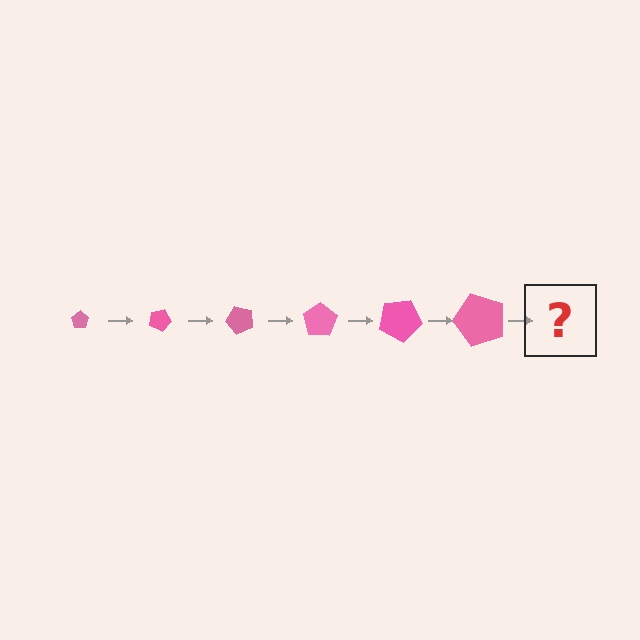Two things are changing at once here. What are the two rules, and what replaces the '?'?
The two rules are that the pentagon grows larger each step and it rotates 25 degrees each step. The '?' should be a pentagon, larger than the previous one and rotated 150 degrees from the start.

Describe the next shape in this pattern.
It should be a pentagon, larger than the previous one and rotated 150 degrees from the start.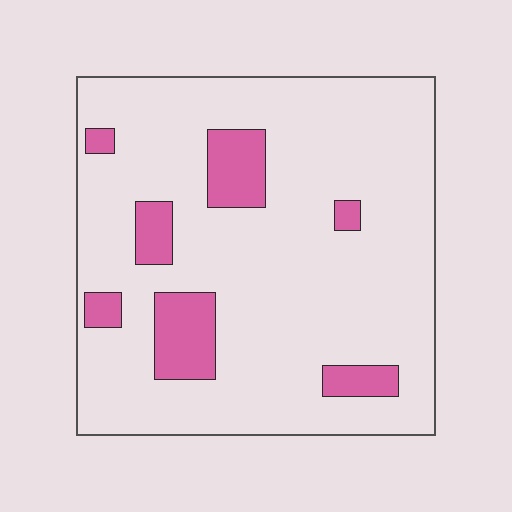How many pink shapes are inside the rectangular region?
7.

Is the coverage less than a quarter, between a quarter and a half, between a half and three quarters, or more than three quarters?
Less than a quarter.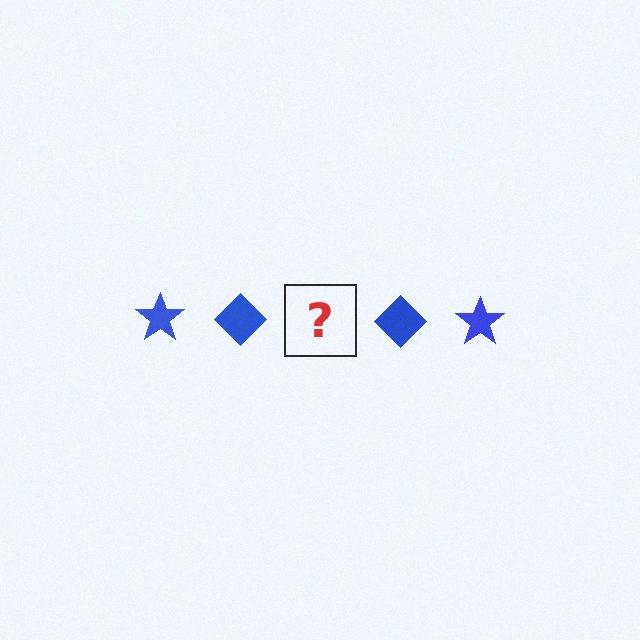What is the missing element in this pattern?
The missing element is a blue star.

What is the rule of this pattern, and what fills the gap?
The rule is that the pattern cycles through star, diamond shapes in blue. The gap should be filled with a blue star.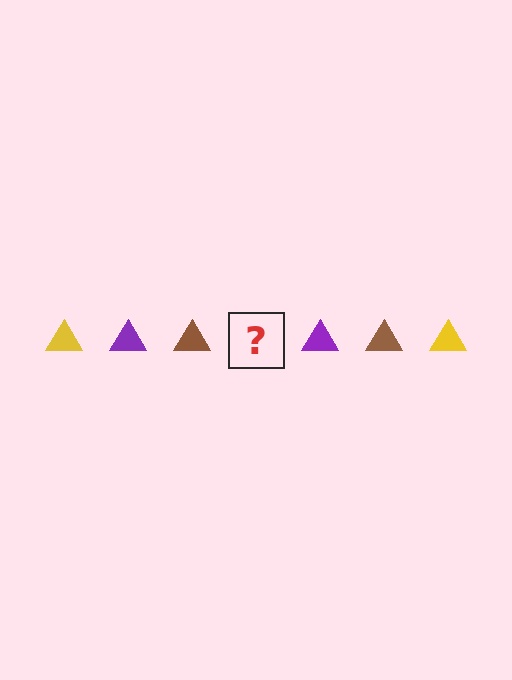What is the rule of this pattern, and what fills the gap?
The rule is that the pattern cycles through yellow, purple, brown triangles. The gap should be filled with a yellow triangle.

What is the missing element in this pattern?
The missing element is a yellow triangle.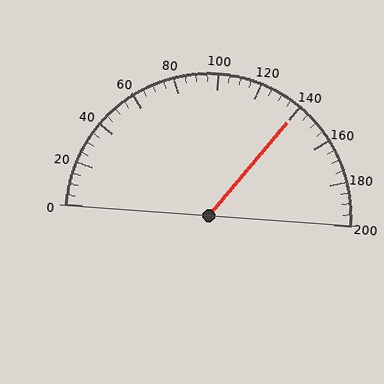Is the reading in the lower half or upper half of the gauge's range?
The reading is in the upper half of the range (0 to 200).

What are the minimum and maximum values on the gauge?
The gauge ranges from 0 to 200.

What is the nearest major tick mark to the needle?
The nearest major tick mark is 140.